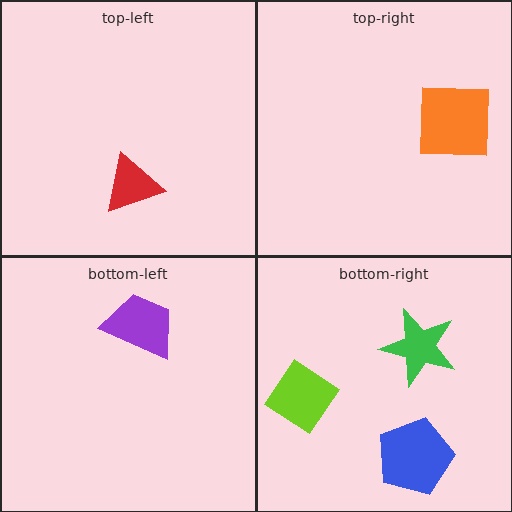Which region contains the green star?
The bottom-right region.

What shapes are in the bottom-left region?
The purple trapezoid.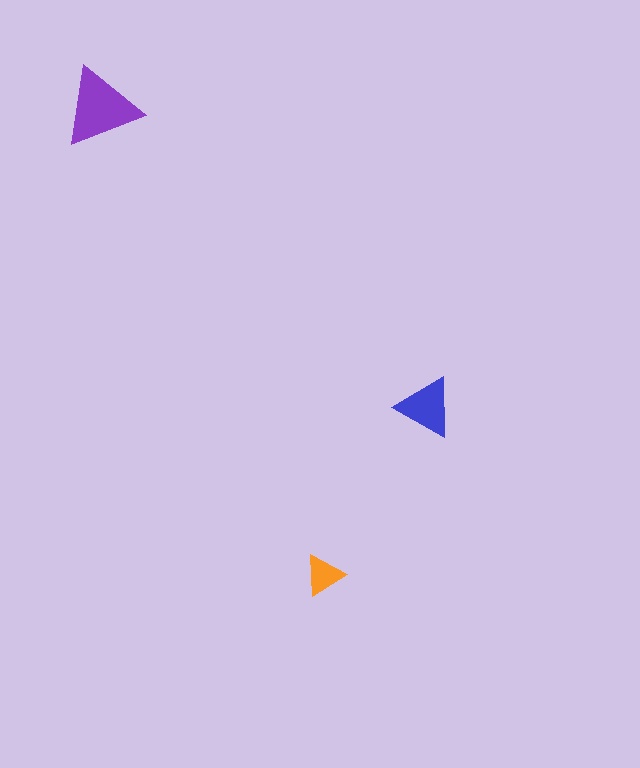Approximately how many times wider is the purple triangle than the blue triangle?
About 1.5 times wider.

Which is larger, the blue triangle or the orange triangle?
The blue one.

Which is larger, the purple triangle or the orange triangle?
The purple one.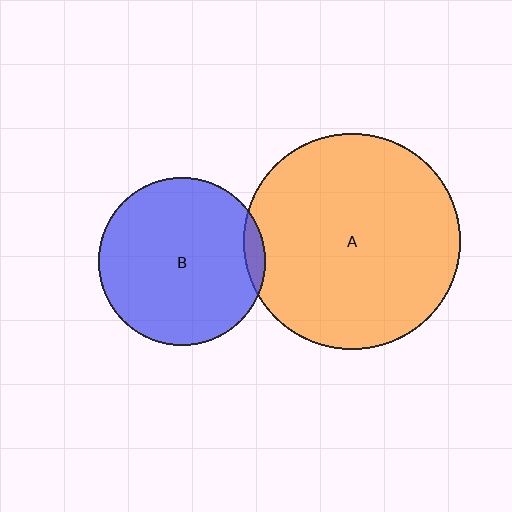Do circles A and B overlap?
Yes.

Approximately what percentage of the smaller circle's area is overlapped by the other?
Approximately 5%.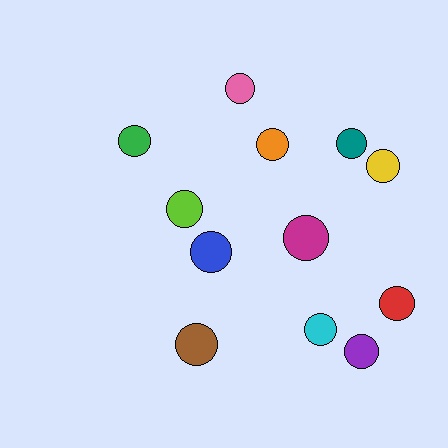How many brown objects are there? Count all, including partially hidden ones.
There is 1 brown object.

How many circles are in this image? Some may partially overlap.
There are 12 circles.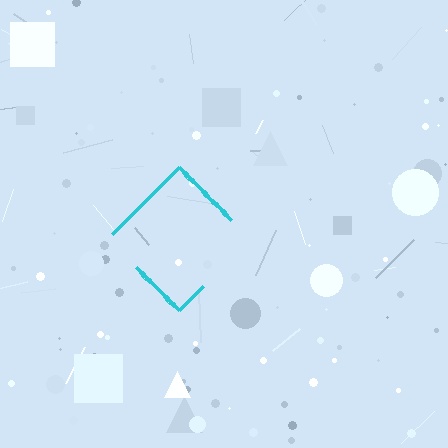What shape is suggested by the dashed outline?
The dashed outline suggests a diamond.